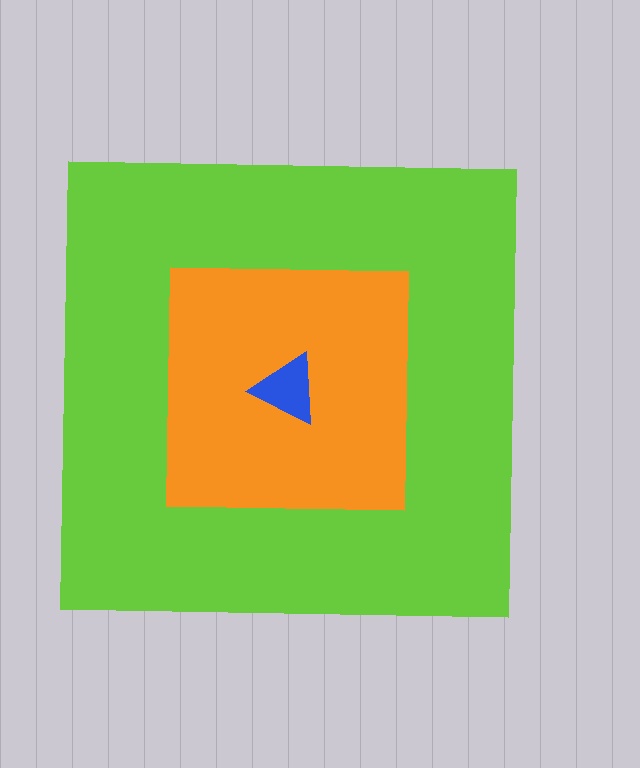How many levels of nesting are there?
3.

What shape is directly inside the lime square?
The orange square.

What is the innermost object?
The blue triangle.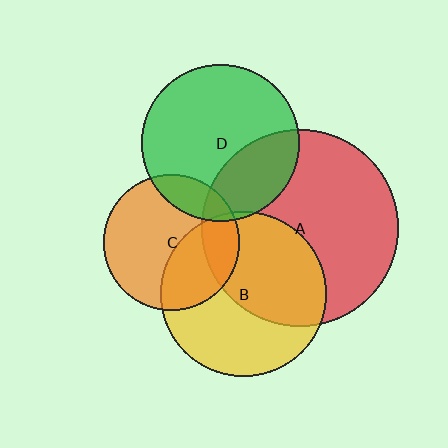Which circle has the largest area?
Circle A (red).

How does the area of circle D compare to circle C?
Approximately 1.3 times.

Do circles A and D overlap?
Yes.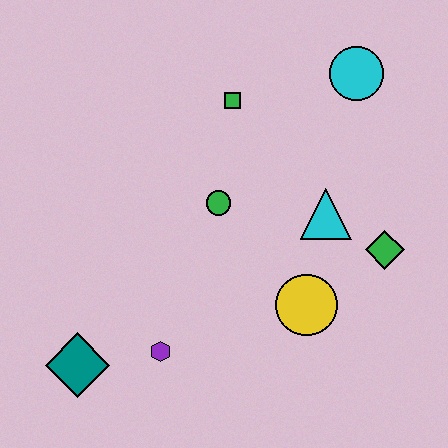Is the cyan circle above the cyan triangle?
Yes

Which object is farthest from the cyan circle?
The teal diamond is farthest from the cyan circle.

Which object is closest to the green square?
The green circle is closest to the green square.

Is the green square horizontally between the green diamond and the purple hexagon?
Yes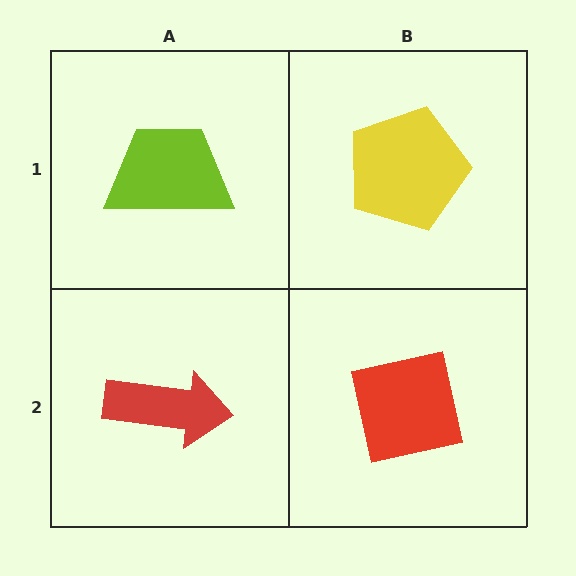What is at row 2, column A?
A red arrow.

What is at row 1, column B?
A yellow pentagon.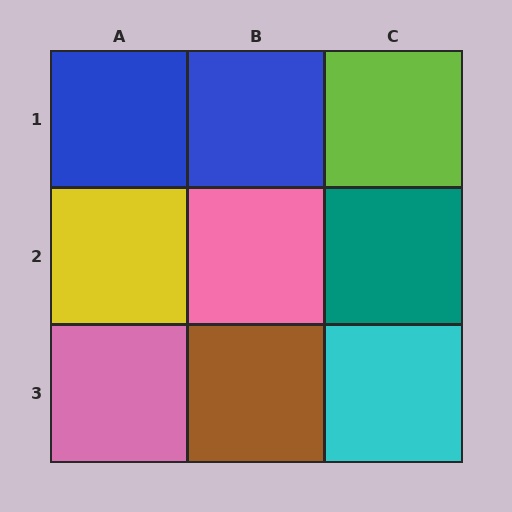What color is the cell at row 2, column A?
Yellow.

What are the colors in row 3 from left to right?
Pink, brown, cyan.